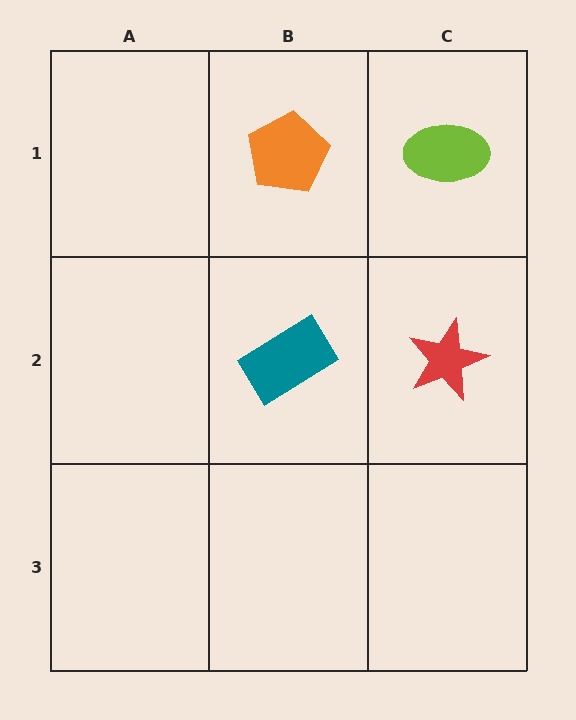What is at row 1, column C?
A lime ellipse.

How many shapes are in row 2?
2 shapes.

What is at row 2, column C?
A red star.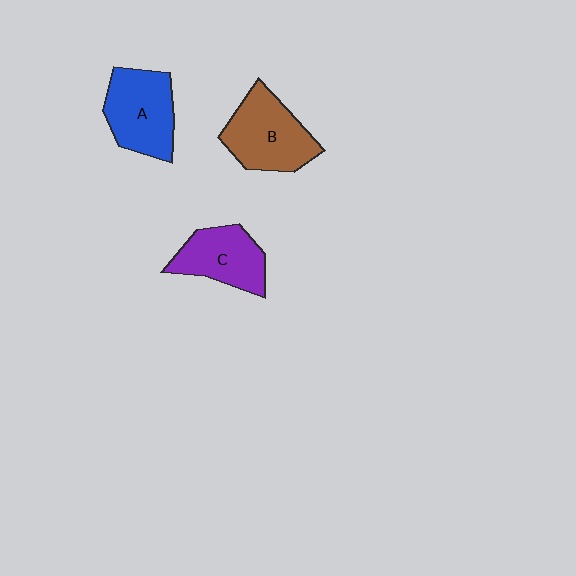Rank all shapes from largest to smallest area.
From largest to smallest: B (brown), A (blue), C (purple).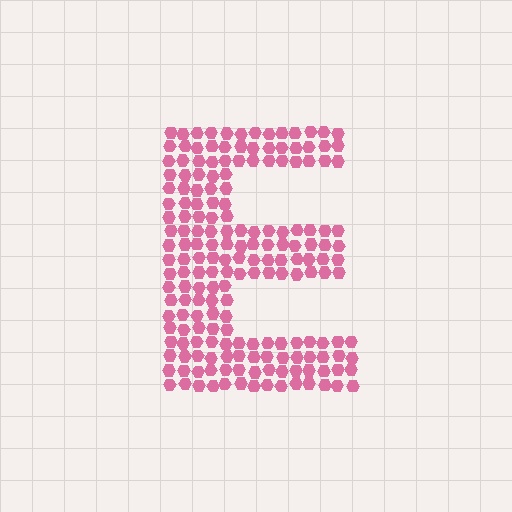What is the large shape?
The large shape is the letter E.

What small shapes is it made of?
It is made of small hexagons.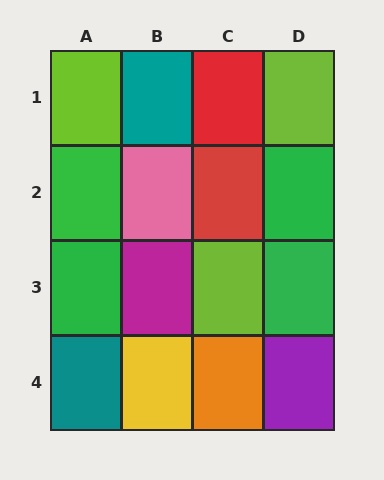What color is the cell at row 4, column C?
Orange.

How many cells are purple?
1 cell is purple.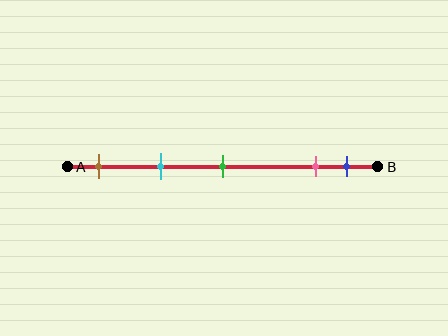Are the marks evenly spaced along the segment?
No, the marks are not evenly spaced.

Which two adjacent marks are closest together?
The pink and blue marks are the closest adjacent pair.